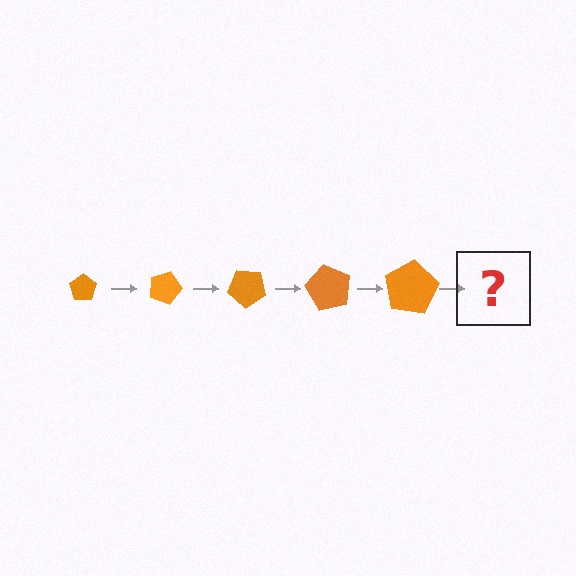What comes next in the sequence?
The next element should be a pentagon, larger than the previous one and rotated 100 degrees from the start.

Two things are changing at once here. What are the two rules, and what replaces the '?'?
The two rules are that the pentagon grows larger each step and it rotates 20 degrees each step. The '?' should be a pentagon, larger than the previous one and rotated 100 degrees from the start.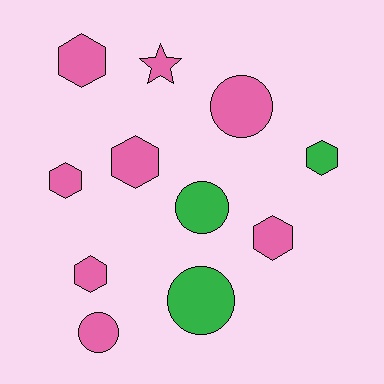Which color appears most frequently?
Pink, with 8 objects.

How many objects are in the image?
There are 11 objects.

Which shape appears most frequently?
Hexagon, with 6 objects.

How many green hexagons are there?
There is 1 green hexagon.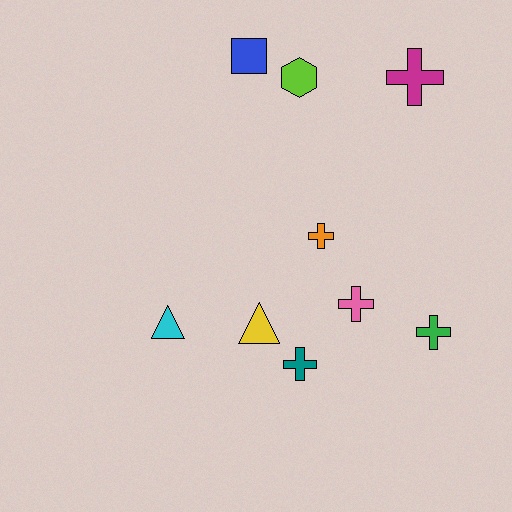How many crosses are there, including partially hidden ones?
There are 5 crosses.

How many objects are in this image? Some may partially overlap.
There are 9 objects.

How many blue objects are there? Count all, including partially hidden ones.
There is 1 blue object.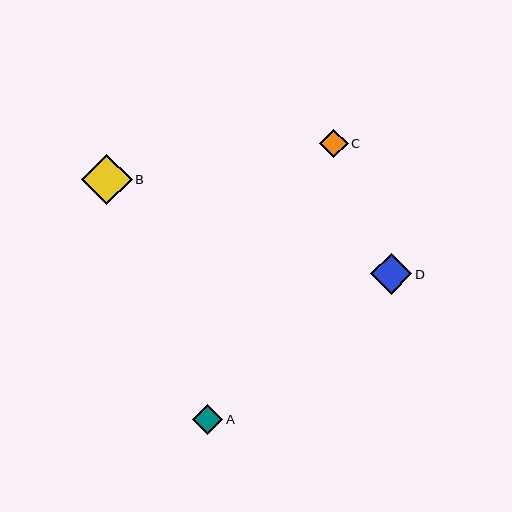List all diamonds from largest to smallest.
From largest to smallest: B, D, A, C.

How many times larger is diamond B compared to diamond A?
Diamond B is approximately 1.7 times the size of diamond A.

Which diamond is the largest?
Diamond B is the largest with a size of approximately 50 pixels.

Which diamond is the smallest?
Diamond C is the smallest with a size of approximately 28 pixels.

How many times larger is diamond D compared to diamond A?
Diamond D is approximately 1.3 times the size of diamond A.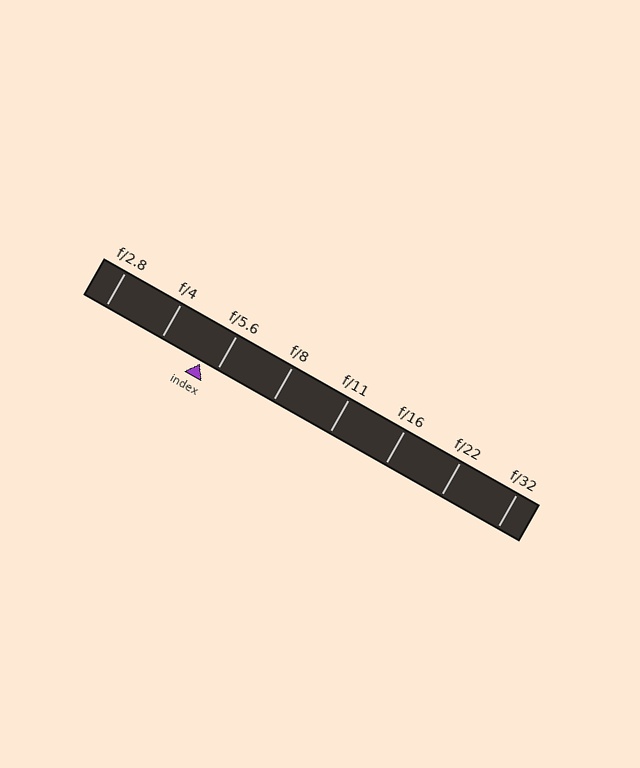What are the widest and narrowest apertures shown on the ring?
The widest aperture shown is f/2.8 and the narrowest is f/32.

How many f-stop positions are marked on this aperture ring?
There are 8 f-stop positions marked.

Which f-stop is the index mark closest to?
The index mark is closest to f/5.6.